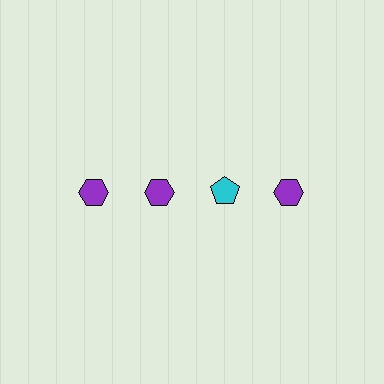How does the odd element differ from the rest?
It differs in both color (cyan instead of purple) and shape (pentagon instead of hexagon).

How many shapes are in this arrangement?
There are 4 shapes arranged in a grid pattern.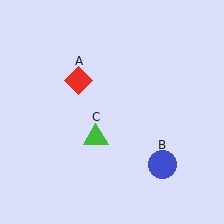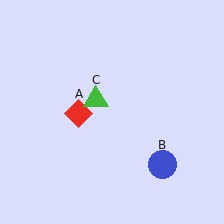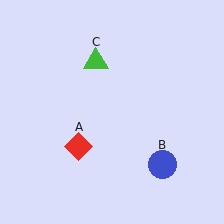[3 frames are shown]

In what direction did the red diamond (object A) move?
The red diamond (object A) moved down.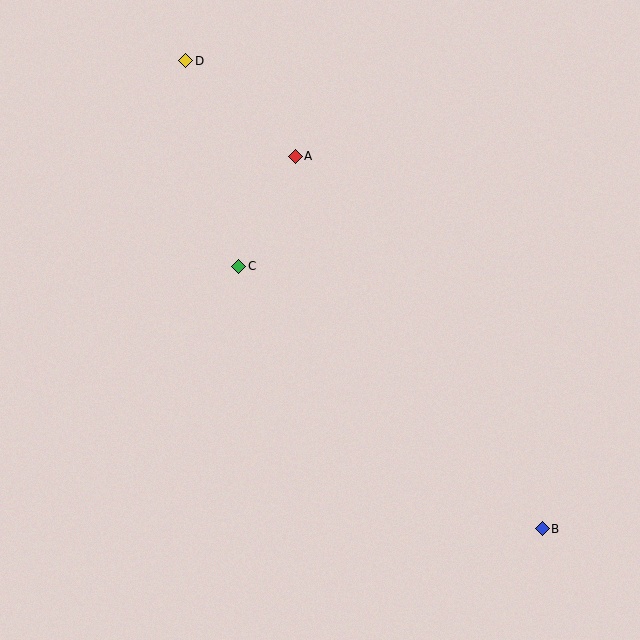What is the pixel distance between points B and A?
The distance between B and A is 447 pixels.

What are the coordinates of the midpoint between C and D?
The midpoint between C and D is at (212, 163).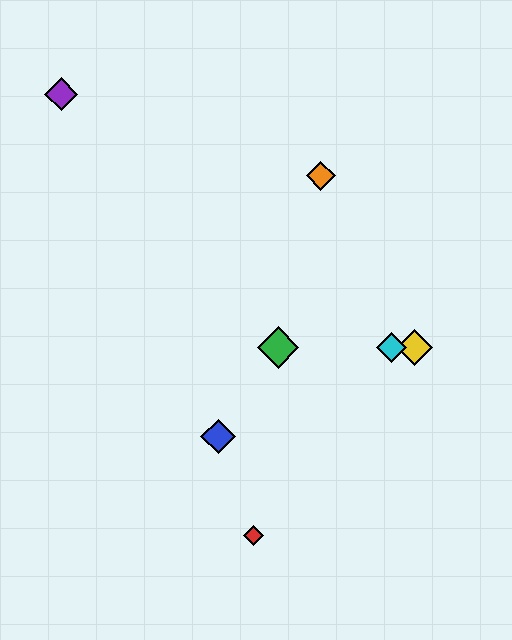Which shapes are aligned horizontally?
The green diamond, the yellow diamond, the cyan diamond are aligned horizontally.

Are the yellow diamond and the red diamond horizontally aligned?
No, the yellow diamond is at y≈347 and the red diamond is at y≈536.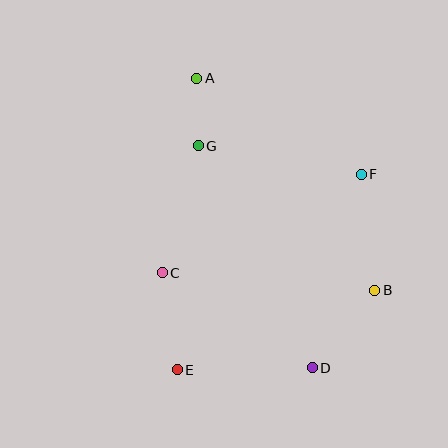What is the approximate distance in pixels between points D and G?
The distance between D and G is approximately 250 pixels.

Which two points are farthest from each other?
Points A and D are farthest from each other.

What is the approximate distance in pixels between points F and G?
The distance between F and G is approximately 166 pixels.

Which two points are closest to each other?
Points A and G are closest to each other.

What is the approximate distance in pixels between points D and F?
The distance between D and F is approximately 200 pixels.